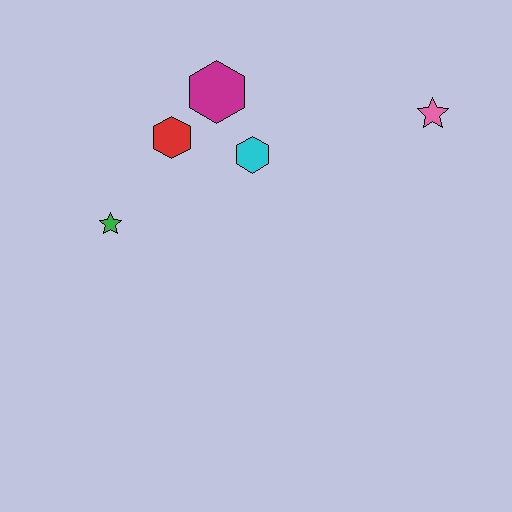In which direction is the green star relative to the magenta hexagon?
The green star is below the magenta hexagon.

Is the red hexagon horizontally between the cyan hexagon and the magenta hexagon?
No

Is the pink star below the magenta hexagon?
Yes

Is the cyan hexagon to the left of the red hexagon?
No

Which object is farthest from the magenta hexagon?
The pink star is farthest from the magenta hexagon.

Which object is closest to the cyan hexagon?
The magenta hexagon is closest to the cyan hexagon.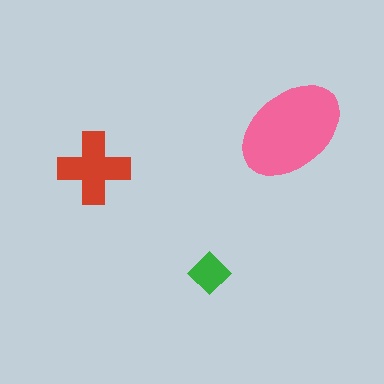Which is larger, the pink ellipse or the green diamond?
The pink ellipse.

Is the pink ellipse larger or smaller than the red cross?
Larger.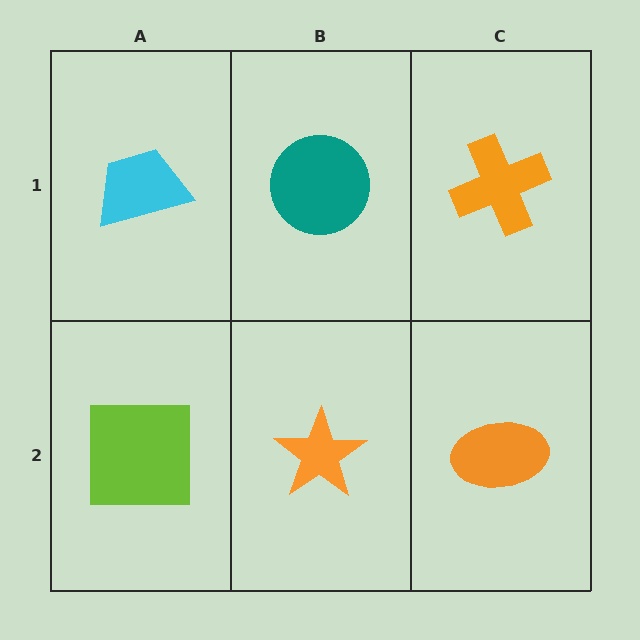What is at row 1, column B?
A teal circle.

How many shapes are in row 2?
3 shapes.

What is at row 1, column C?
An orange cross.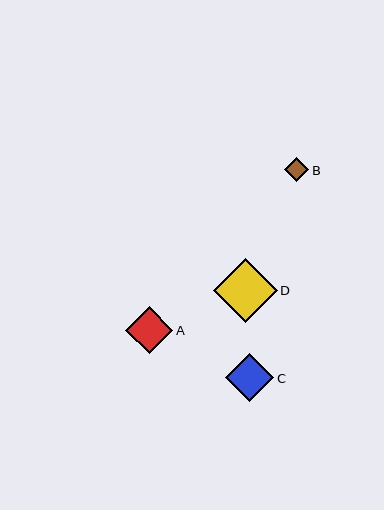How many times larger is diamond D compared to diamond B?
Diamond D is approximately 2.6 times the size of diamond B.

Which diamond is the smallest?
Diamond B is the smallest with a size of approximately 24 pixels.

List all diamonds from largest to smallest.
From largest to smallest: D, C, A, B.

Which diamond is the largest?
Diamond D is the largest with a size of approximately 64 pixels.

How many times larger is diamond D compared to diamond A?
Diamond D is approximately 1.3 times the size of diamond A.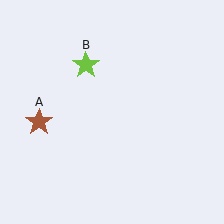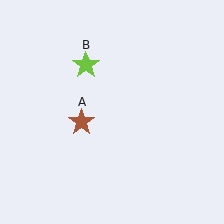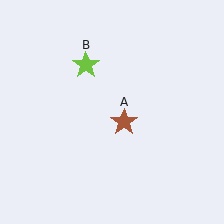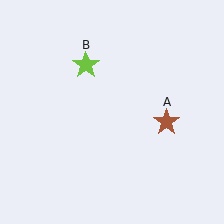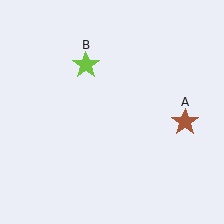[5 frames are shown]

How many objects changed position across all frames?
1 object changed position: brown star (object A).